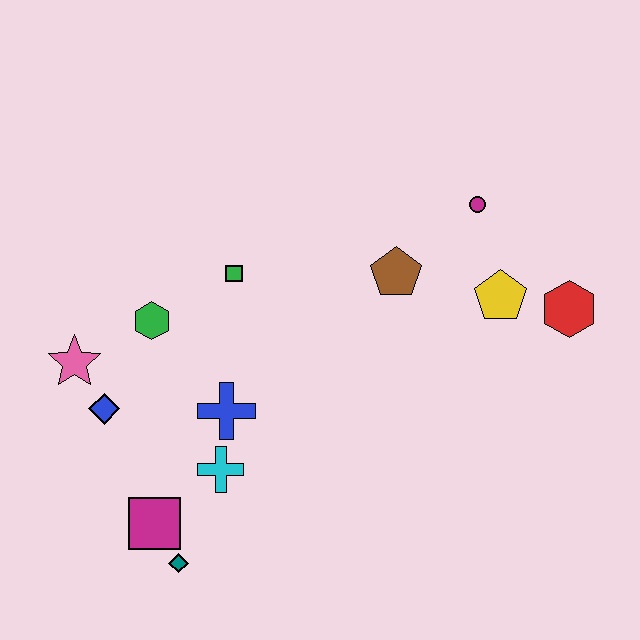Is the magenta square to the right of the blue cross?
No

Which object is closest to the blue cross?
The cyan cross is closest to the blue cross.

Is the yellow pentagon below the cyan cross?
No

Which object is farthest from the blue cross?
The red hexagon is farthest from the blue cross.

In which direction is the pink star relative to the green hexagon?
The pink star is to the left of the green hexagon.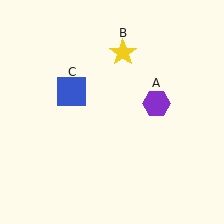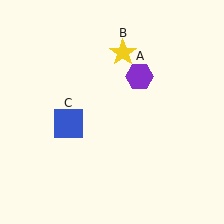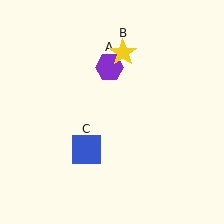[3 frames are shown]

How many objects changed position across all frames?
2 objects changed position: purple hexagon (object A), blue square (object C).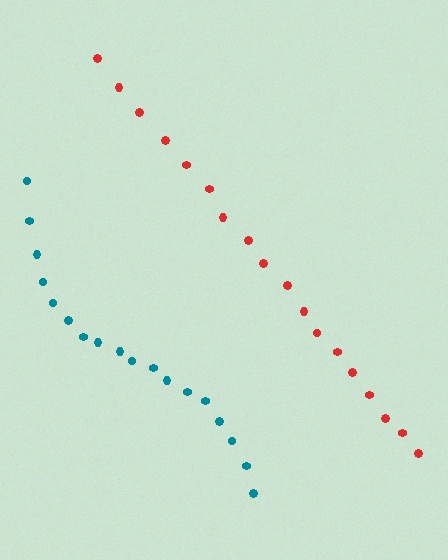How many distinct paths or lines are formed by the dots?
There are 2 distinct paths.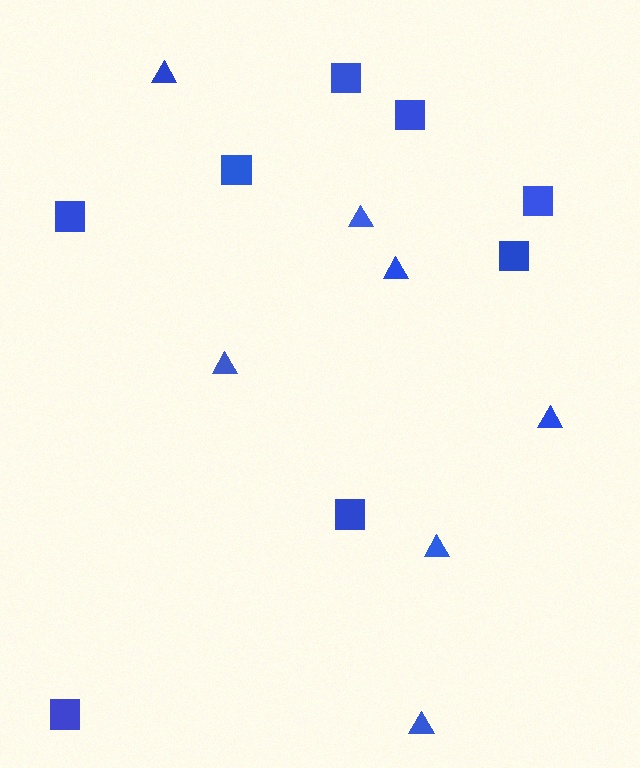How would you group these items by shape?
There are 2 groups: one group of triangles (7) and one group of squares (8).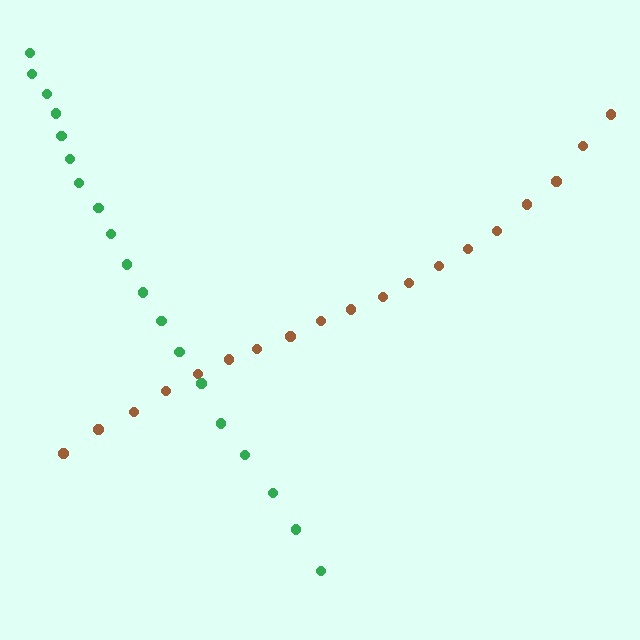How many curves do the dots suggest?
There are 2 distinct paths.